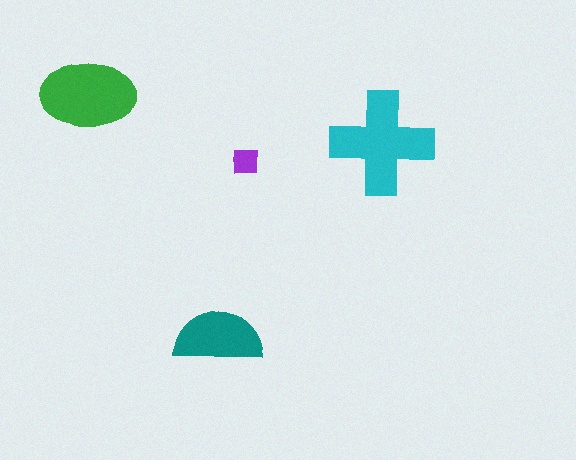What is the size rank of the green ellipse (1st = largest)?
2nd.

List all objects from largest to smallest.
The cyan cross, the green ellipse, the teal semicircle, the purple square.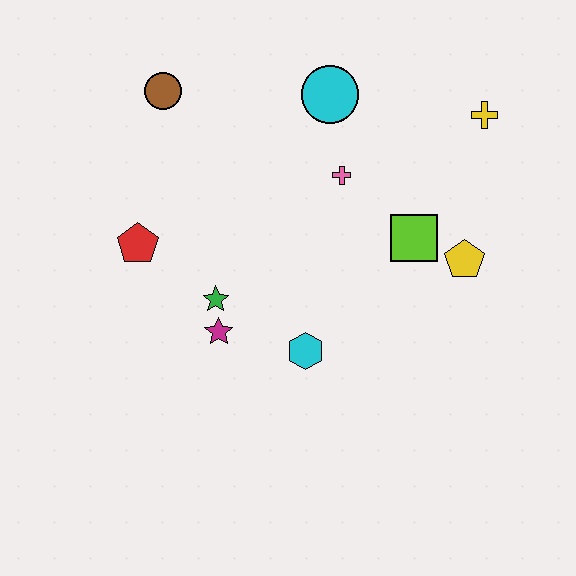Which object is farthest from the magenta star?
The yellow cross is farthest from the magenta star.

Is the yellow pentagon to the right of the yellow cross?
No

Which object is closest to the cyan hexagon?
The magenta star is closest to the cyan hexagon.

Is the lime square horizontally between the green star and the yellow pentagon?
Yes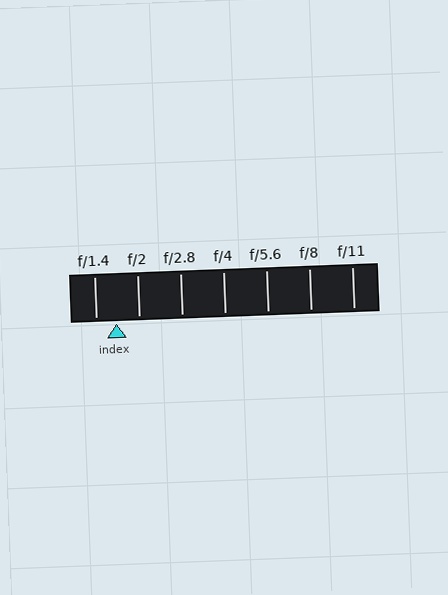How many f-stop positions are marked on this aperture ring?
There are 7 f-stop positions marked.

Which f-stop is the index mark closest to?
The index mark is closest to f/1.4.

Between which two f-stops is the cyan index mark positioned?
The index mark is between f/1.4 and f/2.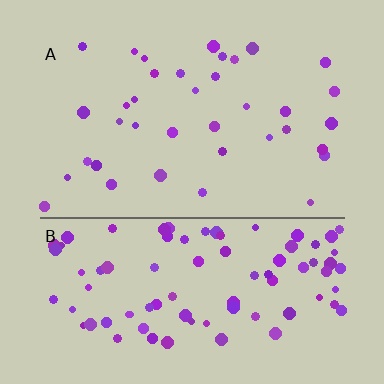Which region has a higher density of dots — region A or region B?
B (the bottom).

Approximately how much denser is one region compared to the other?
Approximately 2.4× — region B over region A.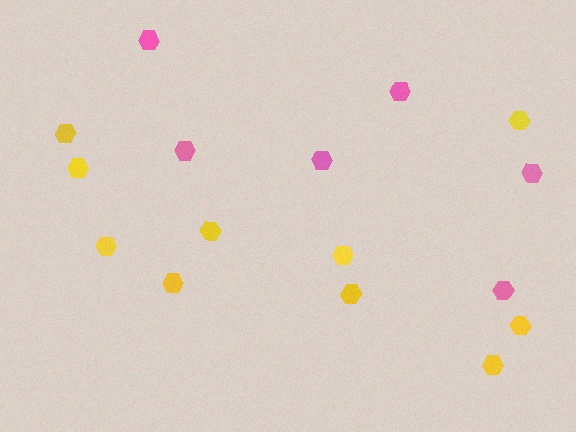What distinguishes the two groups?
There are 2 groups: one group of pink hexagons (6) and one group of yellow hexagons (10).